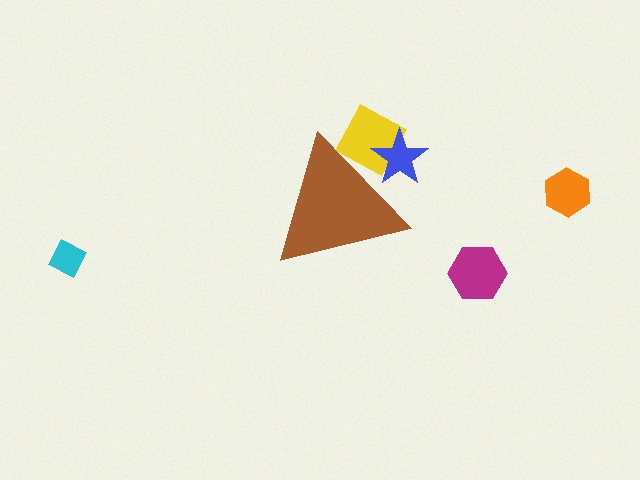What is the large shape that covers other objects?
A brown triangle.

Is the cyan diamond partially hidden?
No, the cyan diamond is fully visible.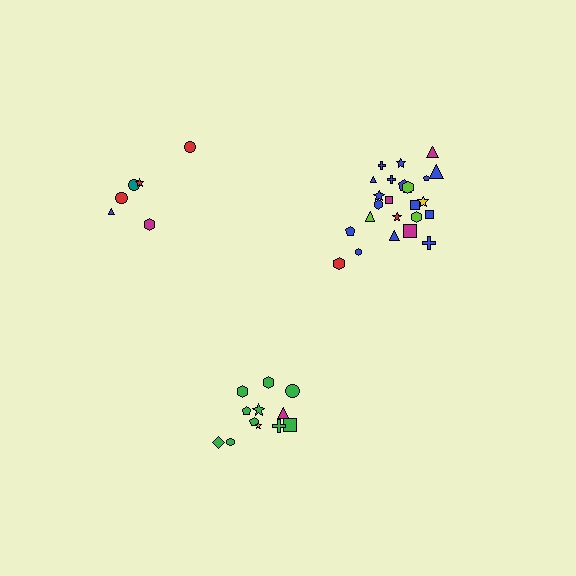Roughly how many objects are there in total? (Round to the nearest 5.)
Roughly 45 objects in total.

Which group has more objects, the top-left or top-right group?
The top-right group.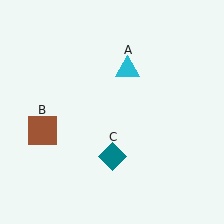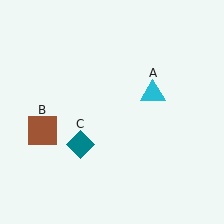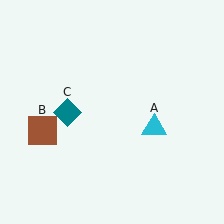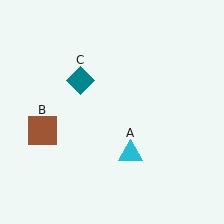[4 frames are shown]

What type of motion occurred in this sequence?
The cyan triangle (object A), teal diamond (object C) rotated clockwise around the center of the scene.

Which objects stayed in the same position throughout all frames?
Brown square (object B) remained stationary.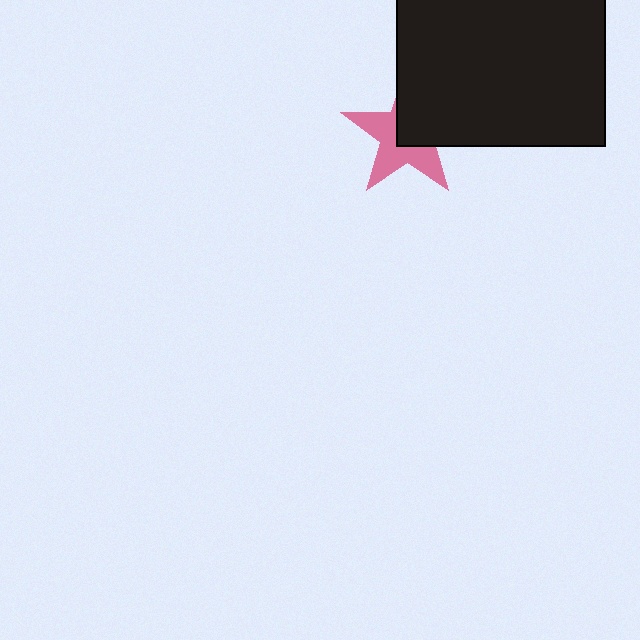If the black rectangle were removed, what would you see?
You would see the complete pink star.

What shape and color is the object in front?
The object in front is a black rectangle.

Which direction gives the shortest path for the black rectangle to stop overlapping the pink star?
Moving toward the upper-right gives the shortest separation.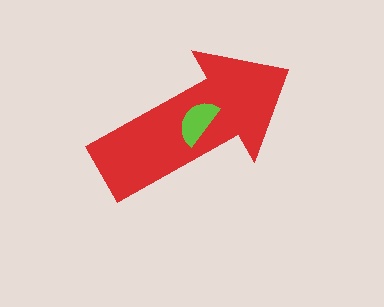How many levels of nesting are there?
2.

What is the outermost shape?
The red arrow.